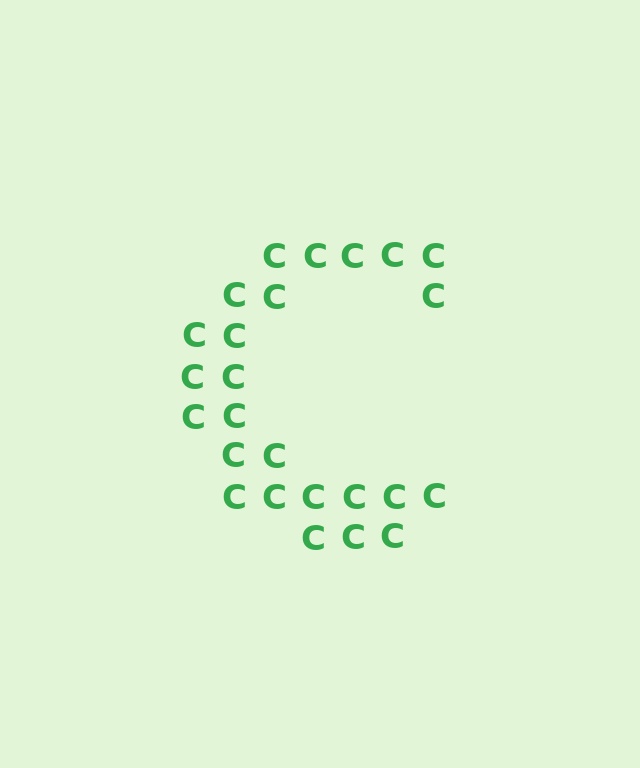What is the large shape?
The large shape is the letter C.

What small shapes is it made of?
It is made of small letter C's.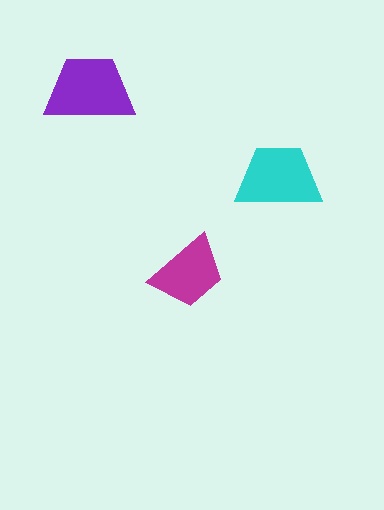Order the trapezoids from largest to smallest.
the purple one, the cyan one, the magenta one.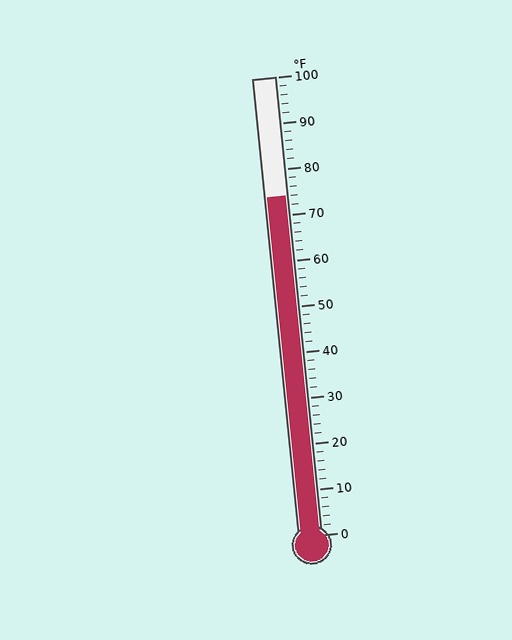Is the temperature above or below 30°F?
The temperature is above 30°F.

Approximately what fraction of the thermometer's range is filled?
The thermometer is filled to approximately 75% of its range.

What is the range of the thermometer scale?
The thermometer scale ranges from 0°F to 100°F.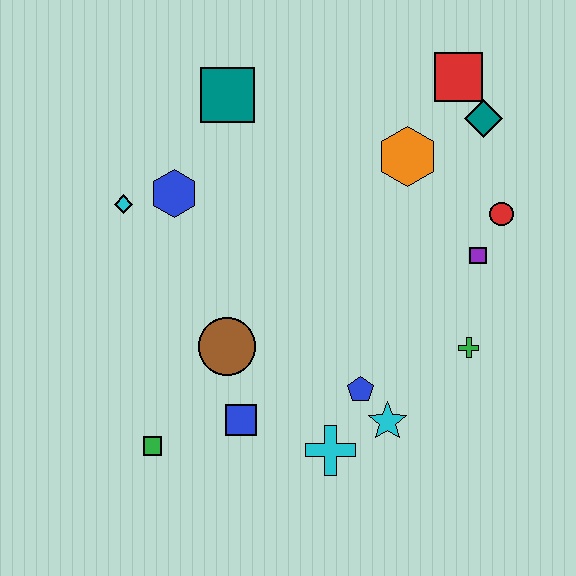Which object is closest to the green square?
The blue square is closest to the green square.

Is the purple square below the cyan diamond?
Yes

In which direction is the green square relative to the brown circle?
The green square is below the brown circle.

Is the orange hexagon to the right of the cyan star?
Yes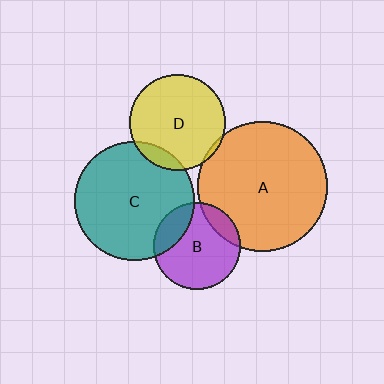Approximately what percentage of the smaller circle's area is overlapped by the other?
Approximately 5%.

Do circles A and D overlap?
Yes.